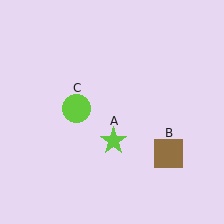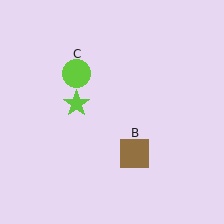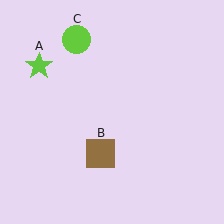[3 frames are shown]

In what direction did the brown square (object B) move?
The brown square (object B) moved left.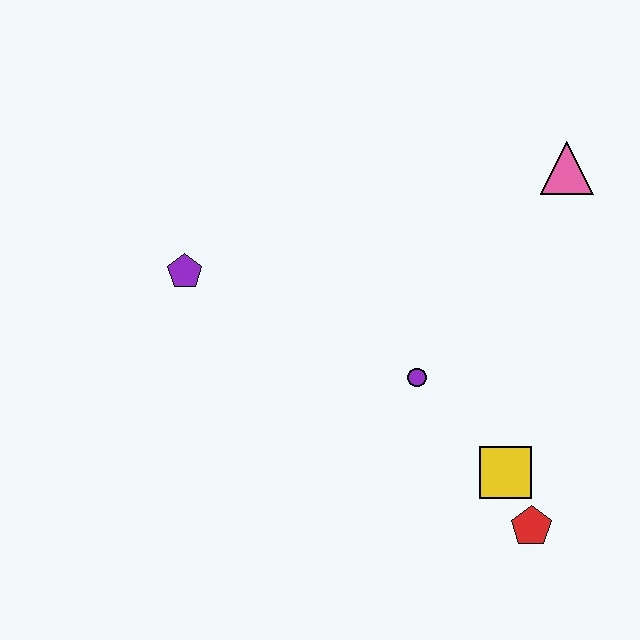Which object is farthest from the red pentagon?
The purple pentagon is farthest from the red pentagon.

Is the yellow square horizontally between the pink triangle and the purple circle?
Yes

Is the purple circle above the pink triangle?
No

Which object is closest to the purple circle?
The yellow square is closest to the purple circle.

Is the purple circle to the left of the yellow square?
Yes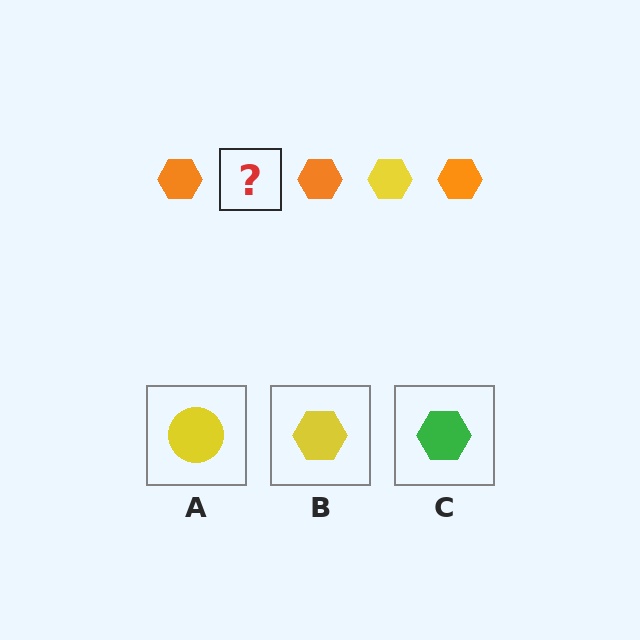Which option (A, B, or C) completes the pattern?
B.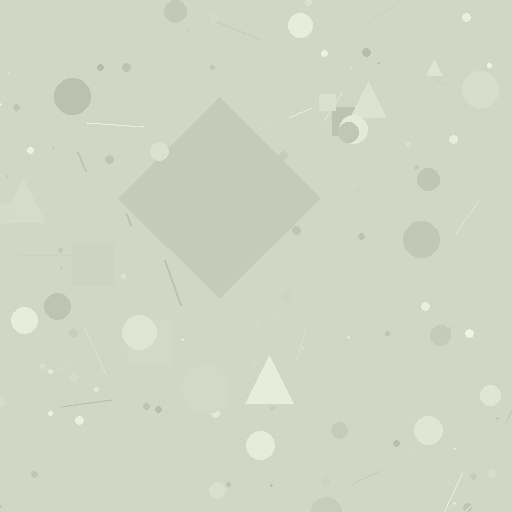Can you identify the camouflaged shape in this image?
The camouflaged shape is a diamond.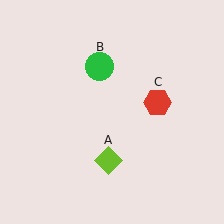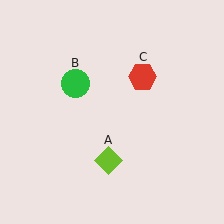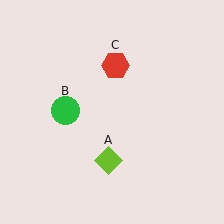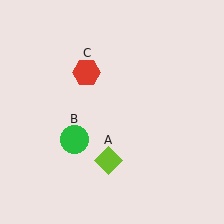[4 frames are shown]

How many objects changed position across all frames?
2 objects changed position: green circle (object B), red hexagon (object C).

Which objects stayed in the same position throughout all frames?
Lime diamond (object A) remained stationary.